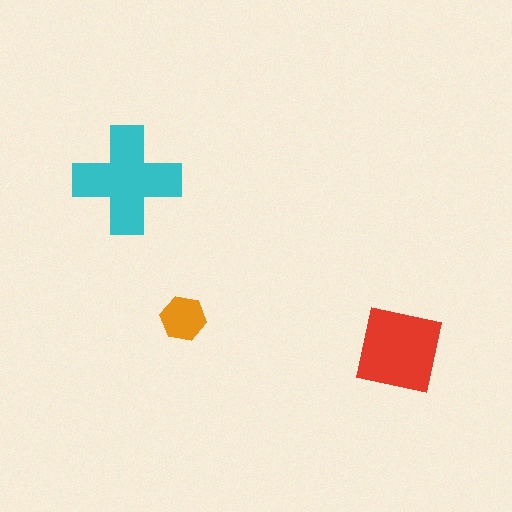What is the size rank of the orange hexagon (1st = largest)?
3rd.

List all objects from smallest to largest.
The orange hexagon, the red square, the cyan cross.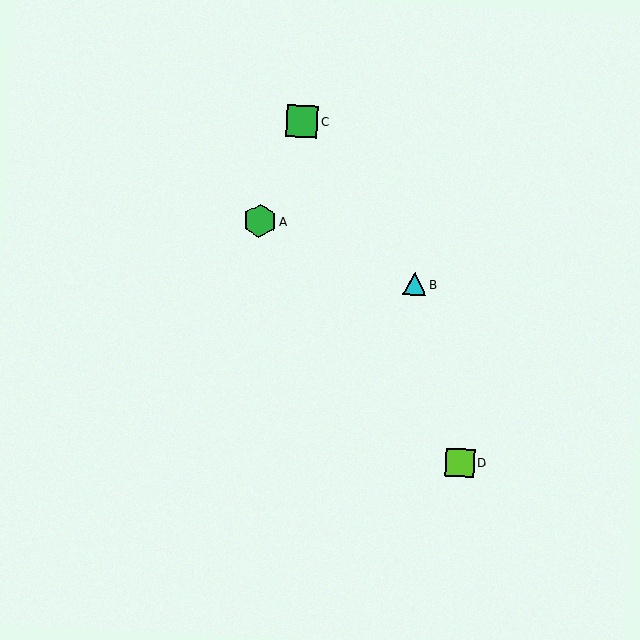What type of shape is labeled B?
Shape B is a cyan triangle.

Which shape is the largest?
The green hexagon (labeled A) is the largest.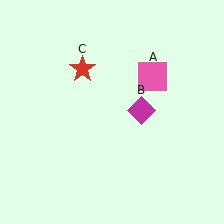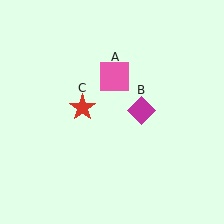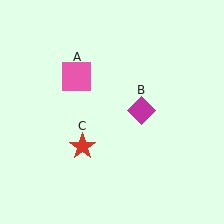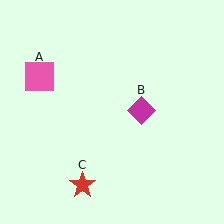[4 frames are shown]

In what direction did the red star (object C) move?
The red star (object C) moved down.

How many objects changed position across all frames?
2 objects changed position: pink square (object A), red star (object C).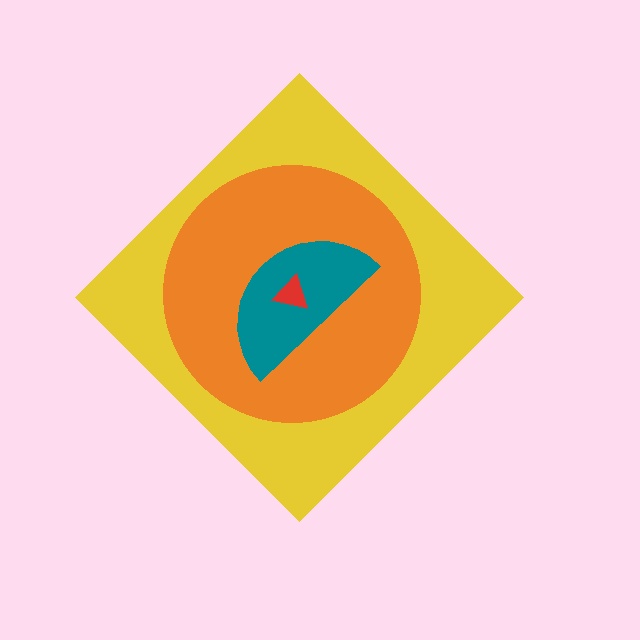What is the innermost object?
The red triangle.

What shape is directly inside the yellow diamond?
The orange circle.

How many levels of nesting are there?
4.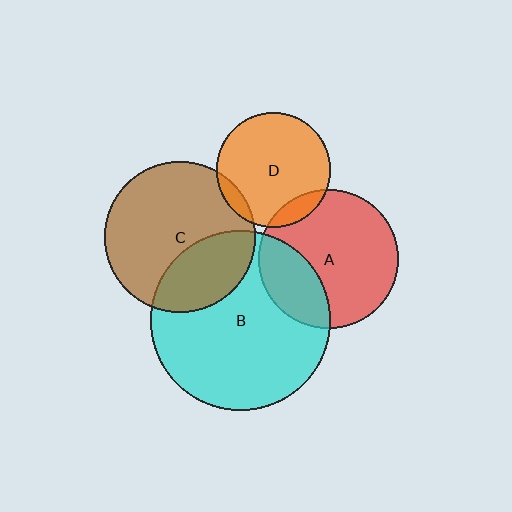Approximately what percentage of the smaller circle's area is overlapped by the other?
Approximately 30%.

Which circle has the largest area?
Circle B (cyan).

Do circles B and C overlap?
Yes.